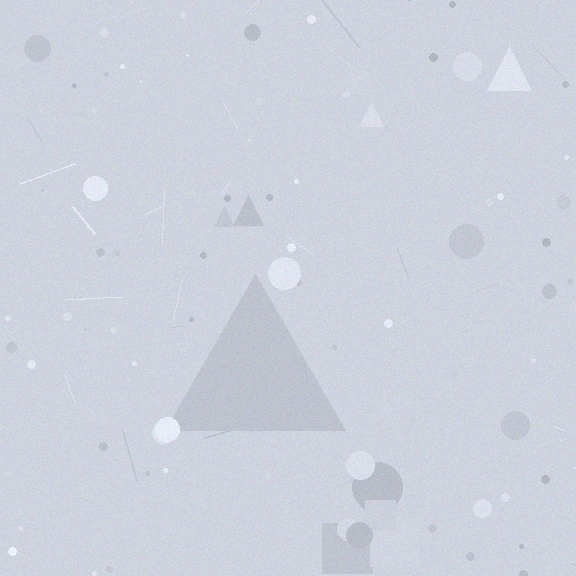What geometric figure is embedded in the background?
A triangle is embedded in the background.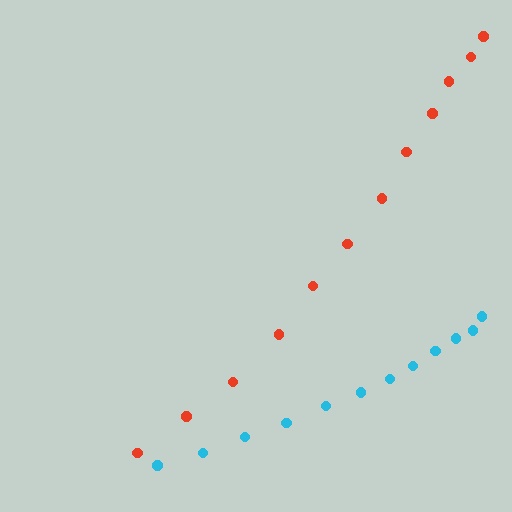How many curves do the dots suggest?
There are 2 distinct paths.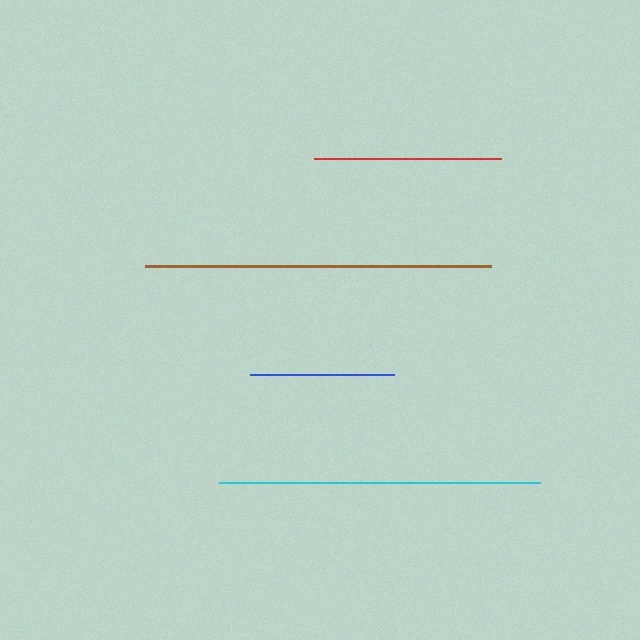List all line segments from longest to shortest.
From longest to shortest: brown, cyan, red, blue.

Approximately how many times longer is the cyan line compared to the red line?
The cyan line is approximately 1.7 times the length of the red line.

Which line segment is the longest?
The brown line is the longest at approximately 346 pixels.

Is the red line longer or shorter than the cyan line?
The cyan line is longer than the red line.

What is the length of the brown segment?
The brown segment is approximately 346 pixels long.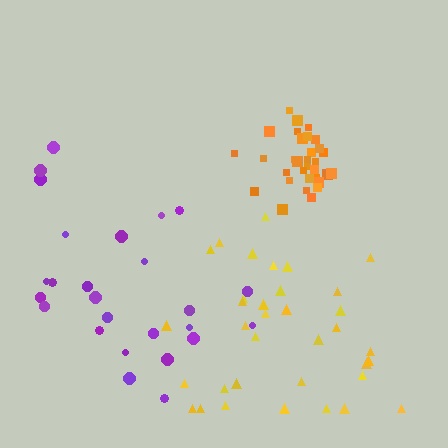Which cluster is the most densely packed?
Orange.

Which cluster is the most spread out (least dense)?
Purple.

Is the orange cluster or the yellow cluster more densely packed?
Orange.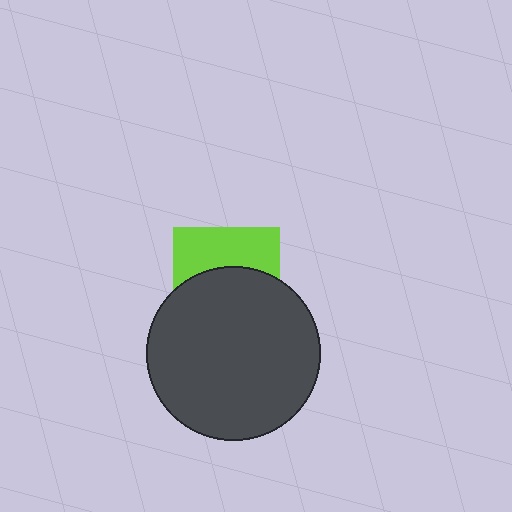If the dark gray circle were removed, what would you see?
You would see the complete lime square.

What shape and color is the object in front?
The object in front is a dark gray circle.